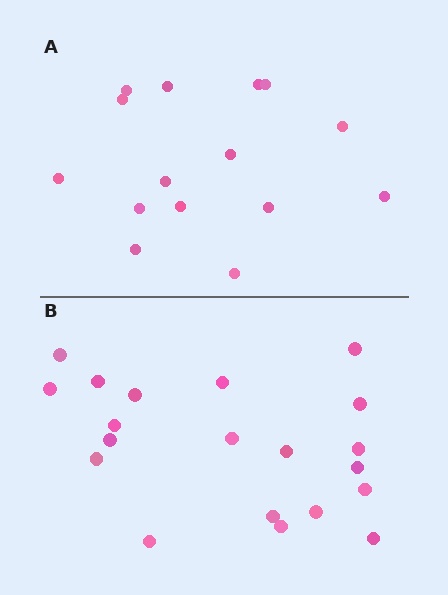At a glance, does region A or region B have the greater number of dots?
Region B (the bottom region) has more dots.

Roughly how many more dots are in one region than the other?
Region B has about 5 more dots than region A.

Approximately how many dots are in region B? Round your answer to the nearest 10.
About 20 dots.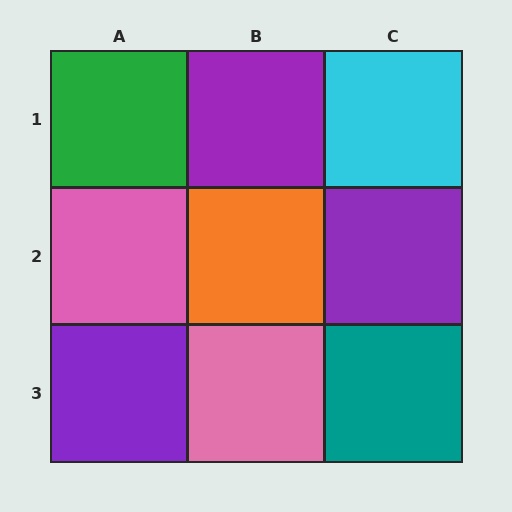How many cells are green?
1 cell is green.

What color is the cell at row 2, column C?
Purple.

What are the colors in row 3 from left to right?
Purple, pink, teal.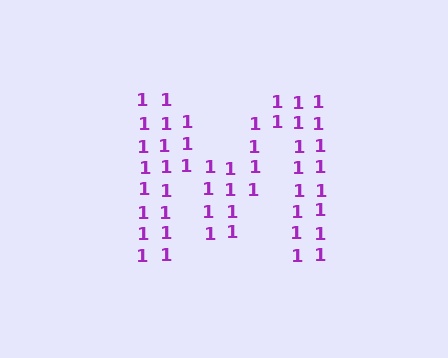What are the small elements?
The small elements are digit 1's.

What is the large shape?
The large shape is the letter M.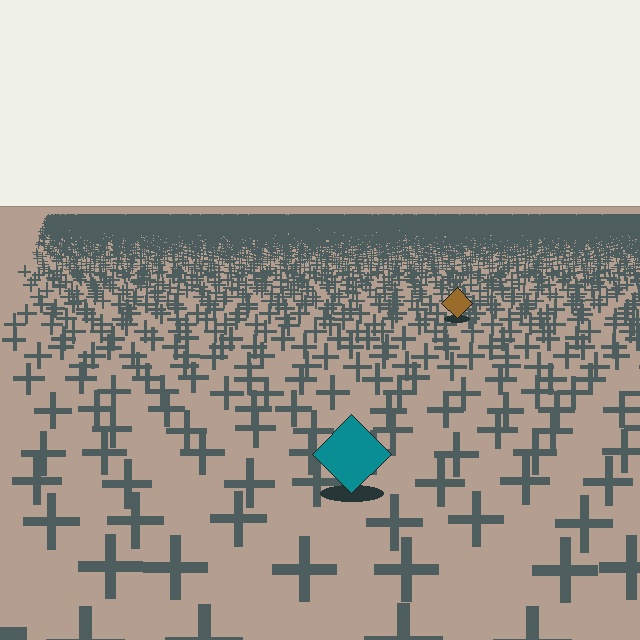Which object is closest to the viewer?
The teal diamond is closest. The texture marks near it are larger and more spread out.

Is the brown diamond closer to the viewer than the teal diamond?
No. The teal diamond is closer — you can tell from the texture gradient: the ground texture is coarser near it.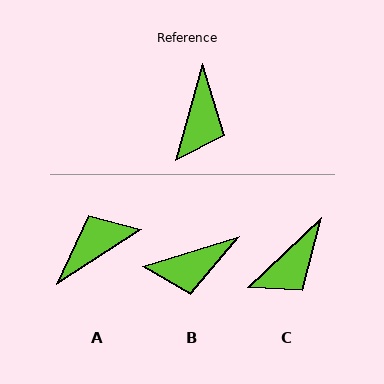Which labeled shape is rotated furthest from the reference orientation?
A, about 139 degrees away.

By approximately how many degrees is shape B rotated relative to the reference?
Approximately 57 degrees clockwise.